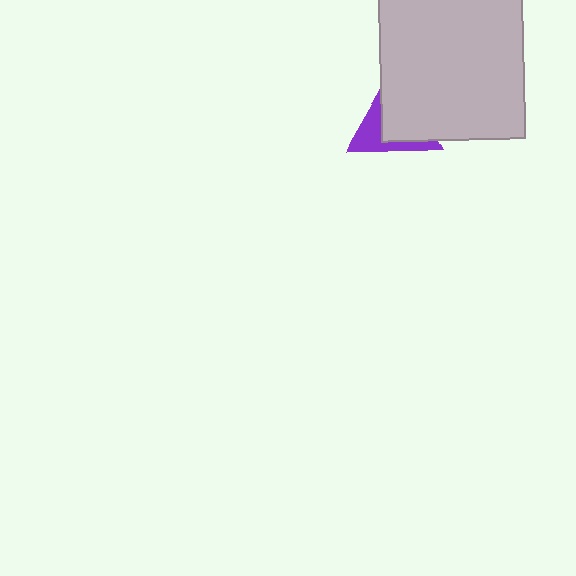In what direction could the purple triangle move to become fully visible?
The purple triangle could move toward the lower-left. That would shift it out from behind the light gray square entirely.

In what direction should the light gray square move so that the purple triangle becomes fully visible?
The light gray square should move toward the upper-right. That is the shortest direction to clear the overlap and leave the purple triangle fully visible.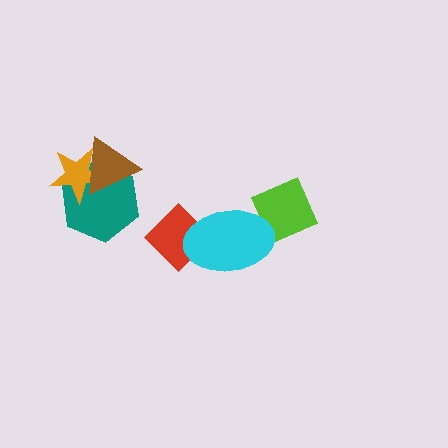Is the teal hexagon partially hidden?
Yes, it is partially covered by another shape.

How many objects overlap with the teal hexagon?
2 objects overlap with the teal hexagon.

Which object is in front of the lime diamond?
The cyan ellipse is in front of the lime diamond.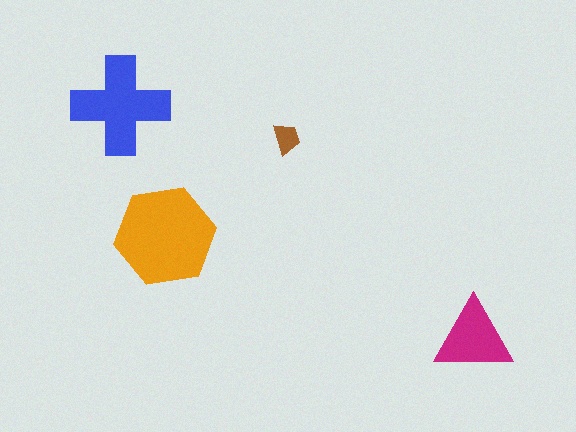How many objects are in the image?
There are 4 objects in the image.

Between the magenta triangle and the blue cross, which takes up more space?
The blue cross.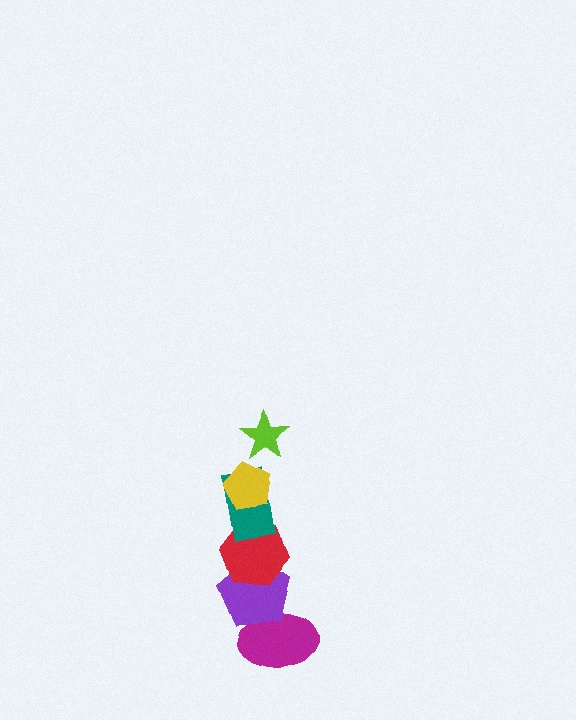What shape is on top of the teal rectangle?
The yellow pentagon is on top of the teal rectangle.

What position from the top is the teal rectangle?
The teal rectangle is 3rd from the top.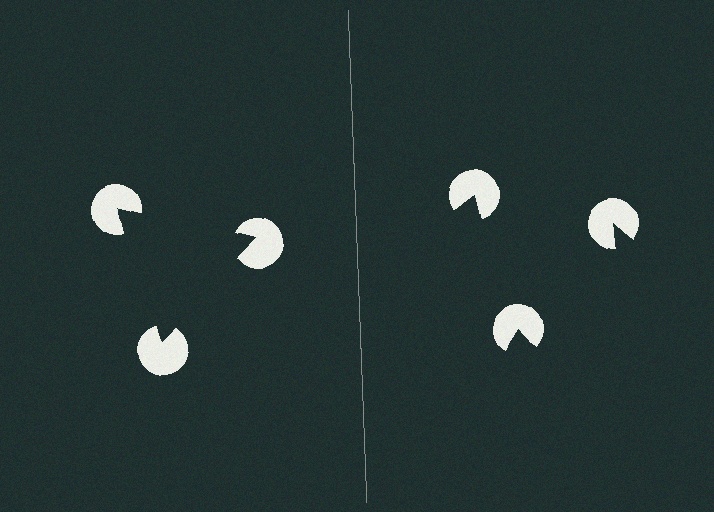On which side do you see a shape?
An illusory triangle appears on the left side. On the right side the wedge cuts are rotated, so no coherent shape forms.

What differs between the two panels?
The pac-man discs are positioned identically on both sides; only the wedge orientations differ. On the left they align to a triangle; on the right they are misaligned.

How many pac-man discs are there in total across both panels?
6 — 3 on each side.